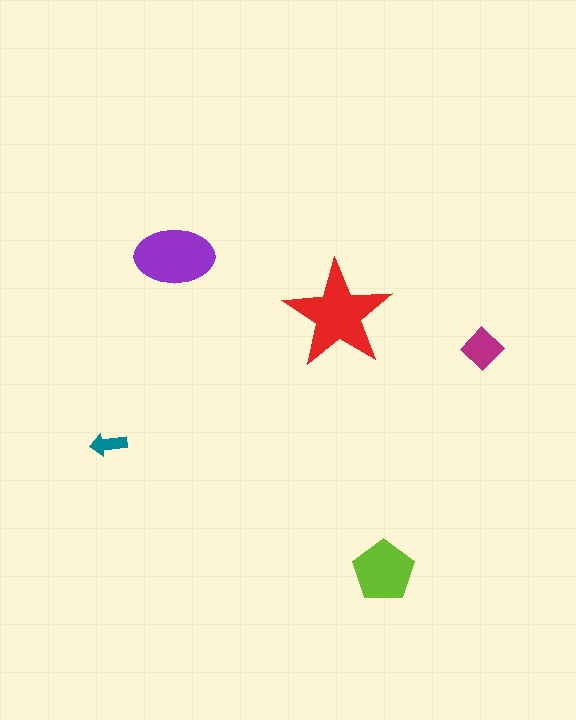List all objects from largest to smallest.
The red star, the purple ellipse, the lime pentagon, the magenta diamond, the teal arrow.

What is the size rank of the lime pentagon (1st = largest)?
3rd.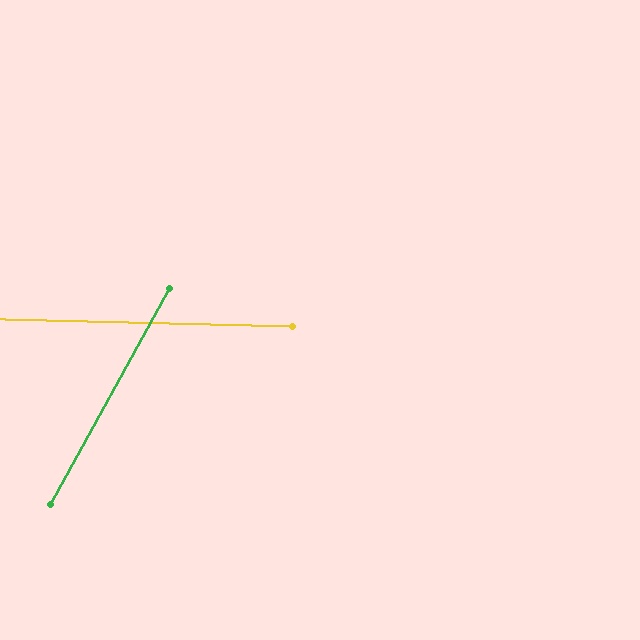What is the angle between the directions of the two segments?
Approximately 62 degrees.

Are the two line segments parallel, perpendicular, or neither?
Neither parallel nor perpendicular — they differ by about 62°.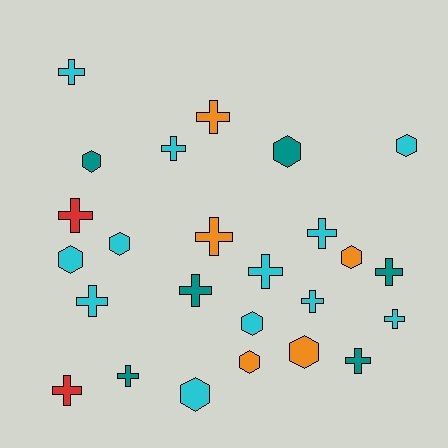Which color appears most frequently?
Cyan, with 12 objects.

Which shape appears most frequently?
Cross, with 15 objects.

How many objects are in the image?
There are 25 objects.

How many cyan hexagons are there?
There are 5 cyan hexagons.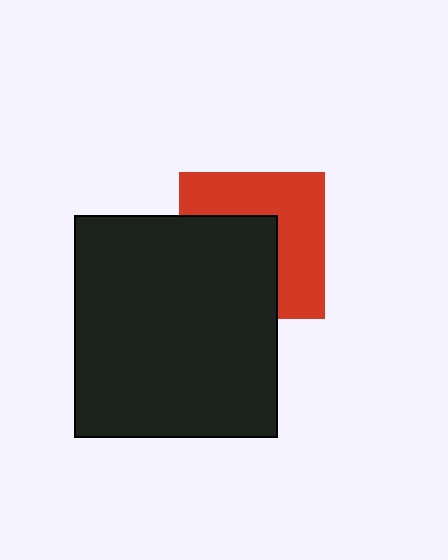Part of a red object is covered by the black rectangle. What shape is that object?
It is a square.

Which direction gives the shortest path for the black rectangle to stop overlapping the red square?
Moving toward the lower-left gives the shortest separation.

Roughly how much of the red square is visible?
About half of it is visible (roughly 53%).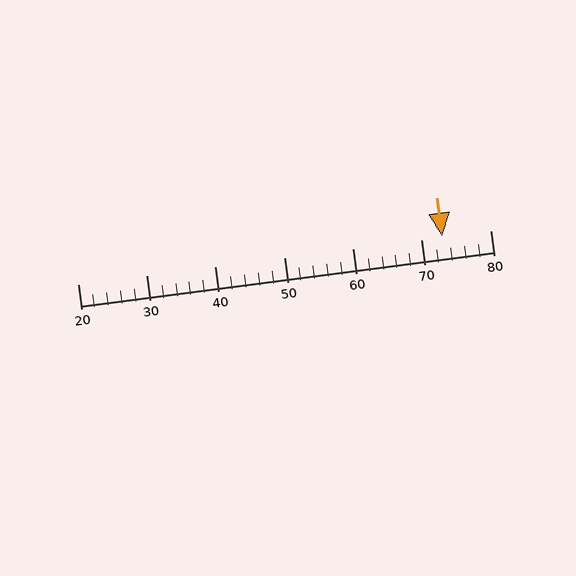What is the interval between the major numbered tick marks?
The major tick marks are spaced 10 units apart.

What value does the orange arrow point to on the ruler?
The orange arrow points to approximately 73.